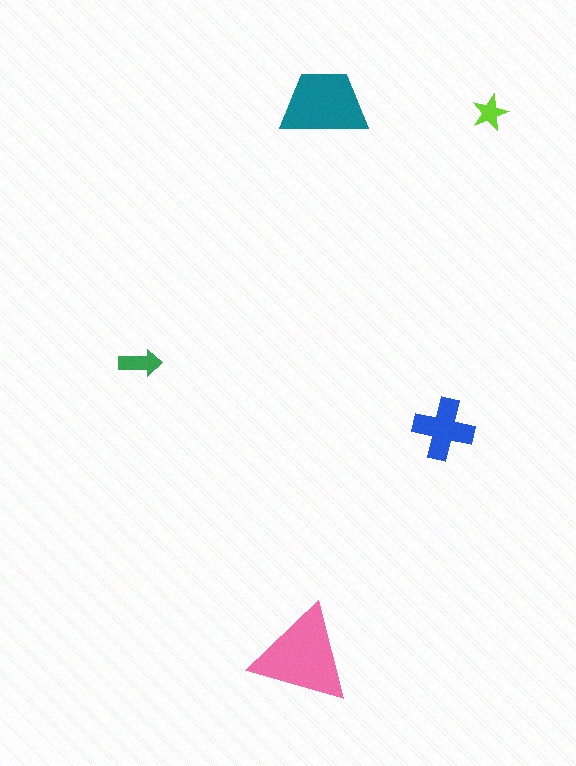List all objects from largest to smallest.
The pink triangle, the teal trapezoid, the blue cross, the green arrow, the lime star.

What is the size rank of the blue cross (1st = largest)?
3rd.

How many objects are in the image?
There are 5 objects in the image.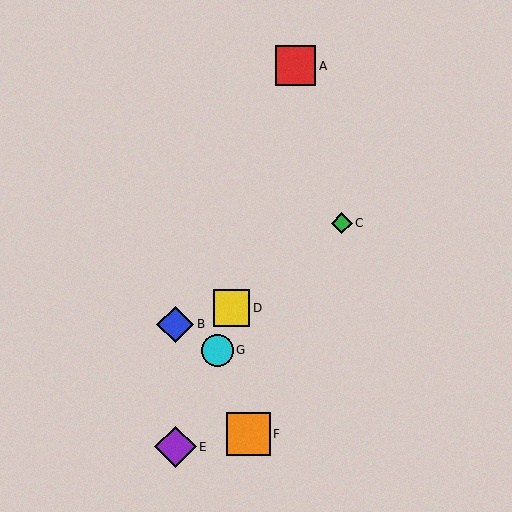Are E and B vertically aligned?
Yes, both are at x≈175.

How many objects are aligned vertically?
2 objects (B, E) are aligned vertically.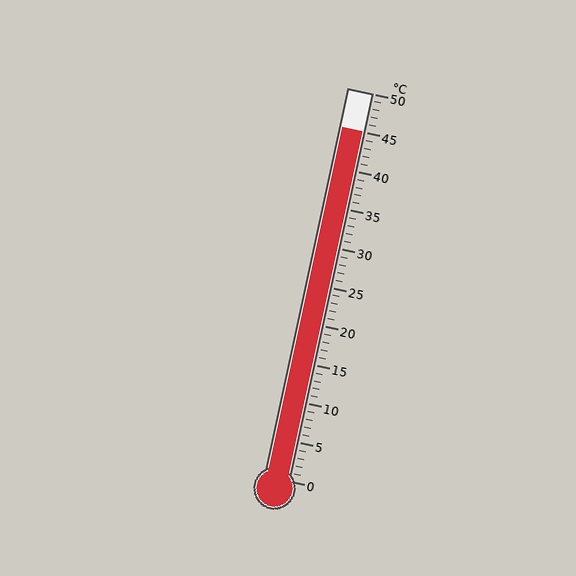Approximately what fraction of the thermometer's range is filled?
The thermometer is filled to approximately 90% of its range.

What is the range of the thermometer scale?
The thermometer scale ranges from 0°C to 50°C.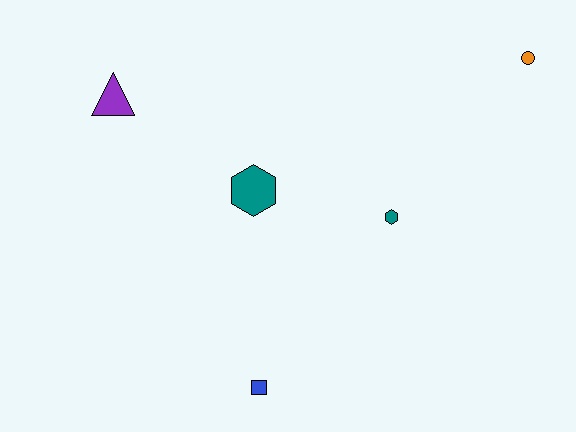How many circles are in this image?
There is 1 circle.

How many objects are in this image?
There are 5 objects.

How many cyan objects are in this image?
There are no cyan objects.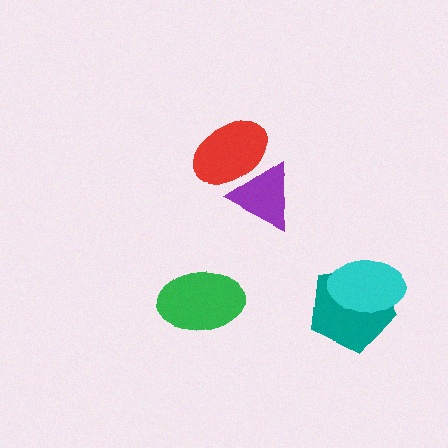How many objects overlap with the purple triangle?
1 object overlaps with the purple triangle.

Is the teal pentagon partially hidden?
Yes, it is partially covered by another shape.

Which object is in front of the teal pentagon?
The cyan ellipse is in front of the teal pentagon.